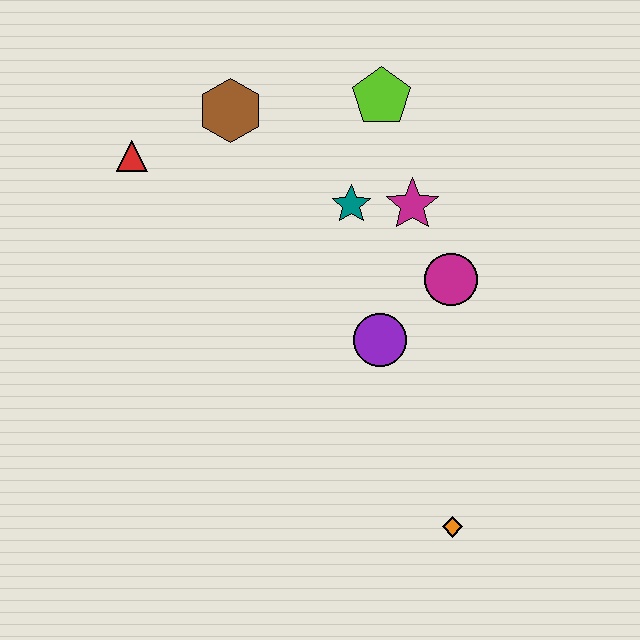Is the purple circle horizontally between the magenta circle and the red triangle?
Yes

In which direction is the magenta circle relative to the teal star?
The magenta circle is to the right of the teal star.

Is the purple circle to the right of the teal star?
Yes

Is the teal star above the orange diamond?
Yes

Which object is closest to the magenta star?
The teal star is closest to the magenta star.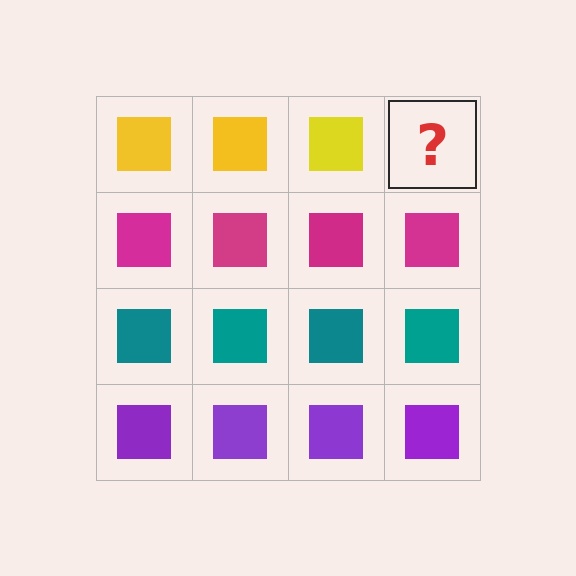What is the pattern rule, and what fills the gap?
The rule is that each row has a consistent color. The gap should be filled with a yellow square.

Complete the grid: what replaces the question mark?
The question mark should be replaced with a yellow square.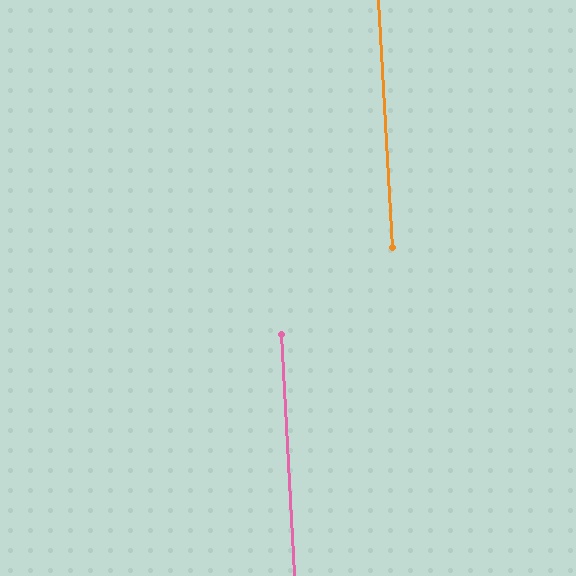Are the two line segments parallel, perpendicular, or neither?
Parallel — their directions differ by only 0.4°.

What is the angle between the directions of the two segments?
Approximately 0 degrees.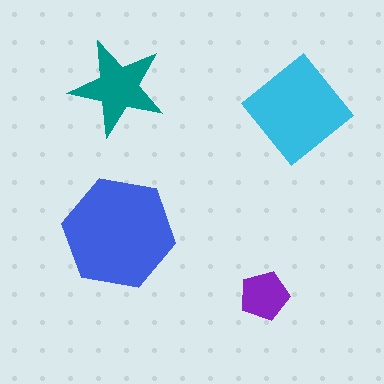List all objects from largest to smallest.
The blue hexagon, the cyan diamond, the teal star, the purple pentagon.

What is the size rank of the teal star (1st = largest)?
3rd.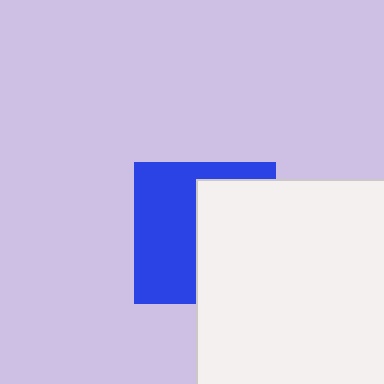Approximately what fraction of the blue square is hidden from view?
Roughly 49% of the blue square is hidden behind the white square.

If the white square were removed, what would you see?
You would see the complete blue square.